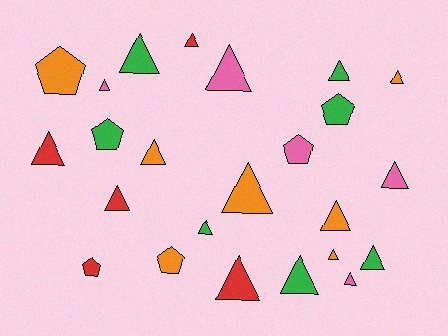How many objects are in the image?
There are 24 objects.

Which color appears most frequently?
Orange, with 7 objects.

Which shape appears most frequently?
Triangle, with 18 objects.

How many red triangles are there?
There are 4 red triangles.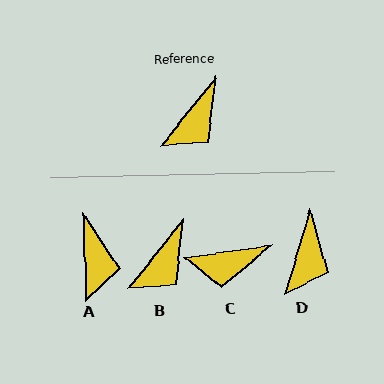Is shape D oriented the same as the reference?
No, it is off by about 23 degrees.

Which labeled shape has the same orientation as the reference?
B.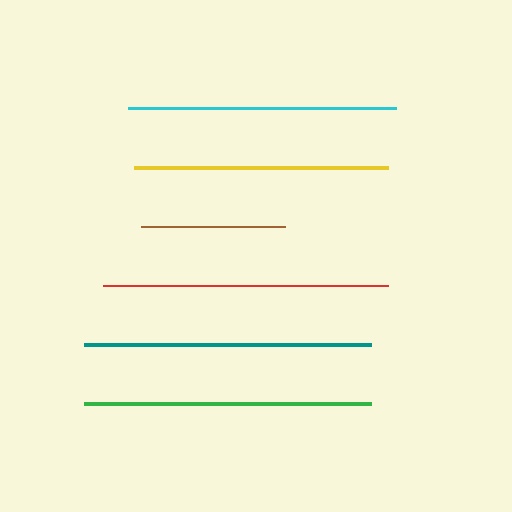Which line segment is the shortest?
The brown line is the shortest at approximately 144 pixels.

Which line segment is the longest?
The teal line is the longest at approximately 287 pixels.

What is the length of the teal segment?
The teal segment is approximately 287 pixels long.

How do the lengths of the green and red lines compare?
The green and red lines are approximately the same length.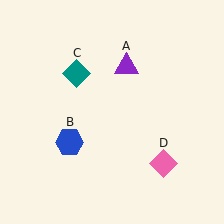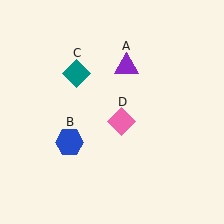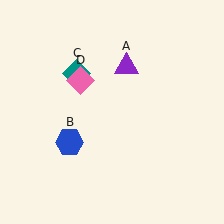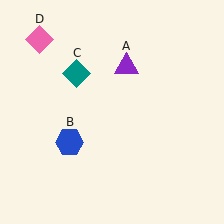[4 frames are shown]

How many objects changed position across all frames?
1 object changed position: pink diamond (object D).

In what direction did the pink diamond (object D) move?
The pink diamond (object D) moved up and to the left.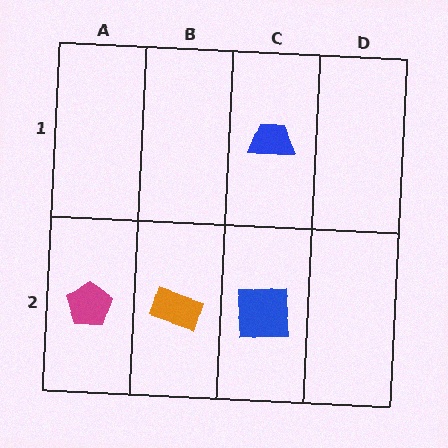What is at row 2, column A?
A magenta pentagon.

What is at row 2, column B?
An orange rectangle.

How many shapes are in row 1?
1 shape.